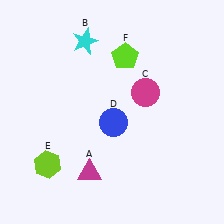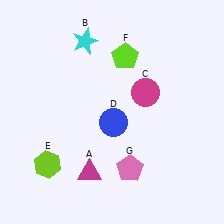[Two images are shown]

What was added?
A pink pentagon (G) was added in Image 2.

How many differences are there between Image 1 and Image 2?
There is 1 difference between the two images.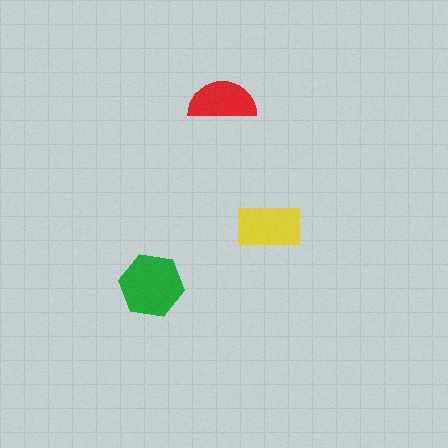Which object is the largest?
The green hexagon.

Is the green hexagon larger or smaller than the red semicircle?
Larger.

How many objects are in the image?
There are 3 objects in the image.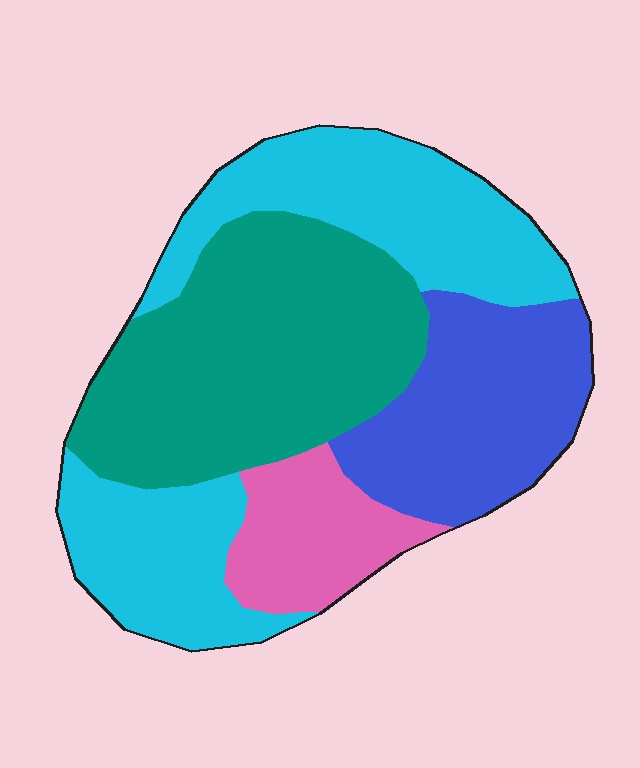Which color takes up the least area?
Pink, at roughly 10%.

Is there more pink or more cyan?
Cyan.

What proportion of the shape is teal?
Teal takes up about one third (1/3) of the shape.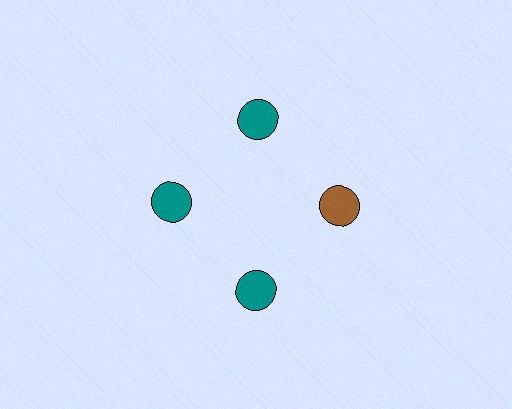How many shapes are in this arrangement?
There are 4 shapes arranged in a ring pattern.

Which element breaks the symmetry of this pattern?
The brown circle at roughly the 3 o'clock position breaks the symmetry. All other shapes are teal circles.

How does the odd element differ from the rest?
It has a different color: brown instead of teal.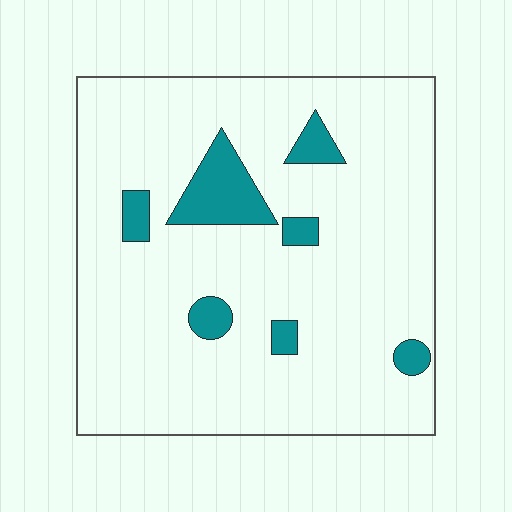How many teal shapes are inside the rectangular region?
7.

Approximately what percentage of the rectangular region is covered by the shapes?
Approximately 10%.